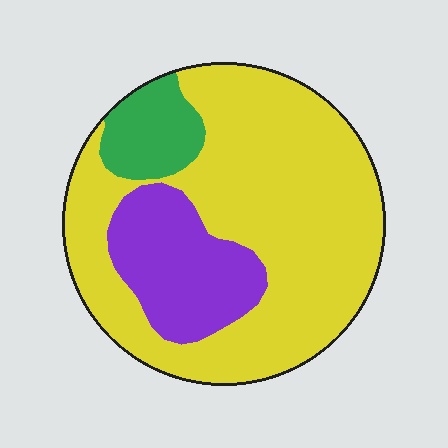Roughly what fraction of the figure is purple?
Purple covers 20% of the figure.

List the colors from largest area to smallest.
From largest to smallest: yellow, purple, green.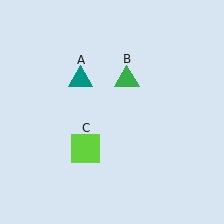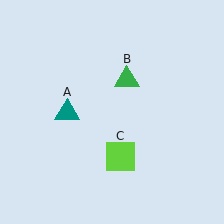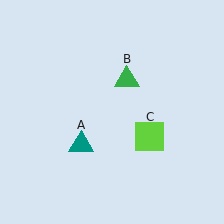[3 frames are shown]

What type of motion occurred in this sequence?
The teal triangle (object A), lime square (object C) rotated counterclockwise around the center of the scene.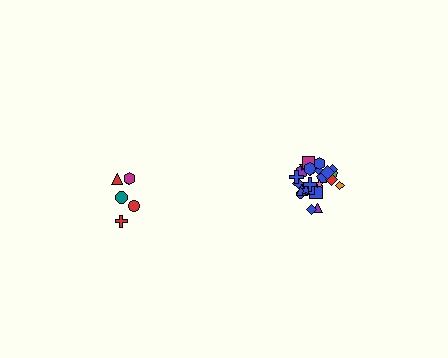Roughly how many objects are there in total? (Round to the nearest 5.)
Roughly 30 objects in total.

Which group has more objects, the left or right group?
The right group.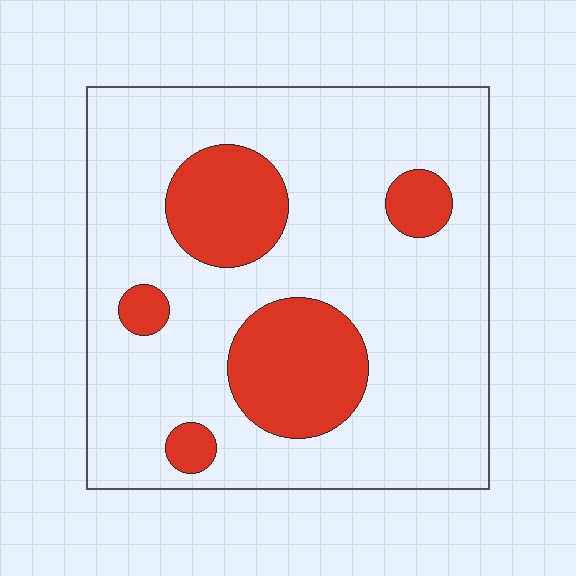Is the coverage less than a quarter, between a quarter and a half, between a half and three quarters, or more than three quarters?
Less than a quarter.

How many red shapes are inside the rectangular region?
5.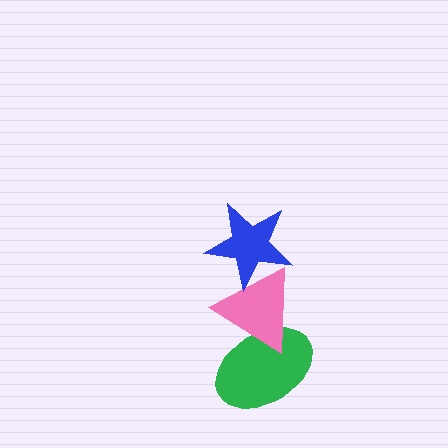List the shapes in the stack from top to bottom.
From top to bottom: the blue star, the pink triangle, the green ellipse.